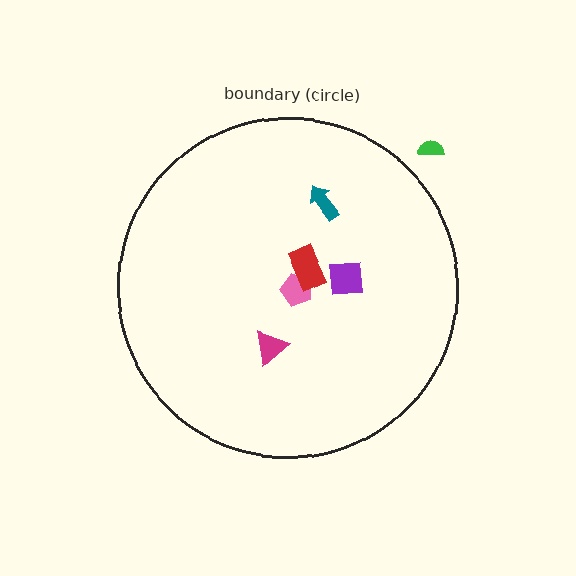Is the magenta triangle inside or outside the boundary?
Inside.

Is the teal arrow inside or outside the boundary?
Inside.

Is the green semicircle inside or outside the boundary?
Outside.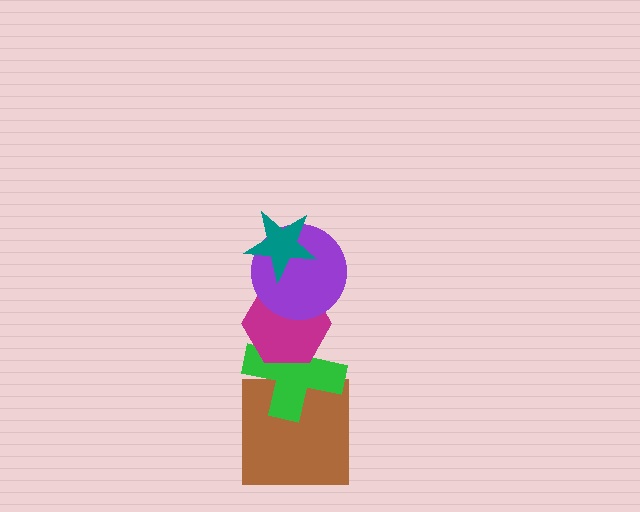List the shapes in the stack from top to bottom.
From top to bottom: the teal star, the purple circle, the magenta hexagon, the green cross, the brown square.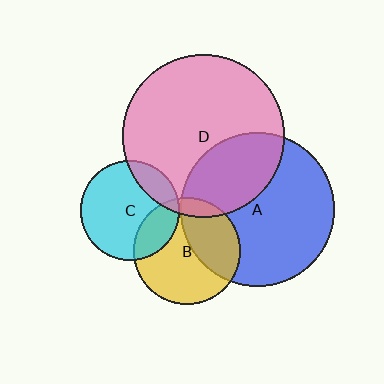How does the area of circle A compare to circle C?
Approximately 2.4 times.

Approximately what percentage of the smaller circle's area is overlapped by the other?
Approximately 35%.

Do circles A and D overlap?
Yes.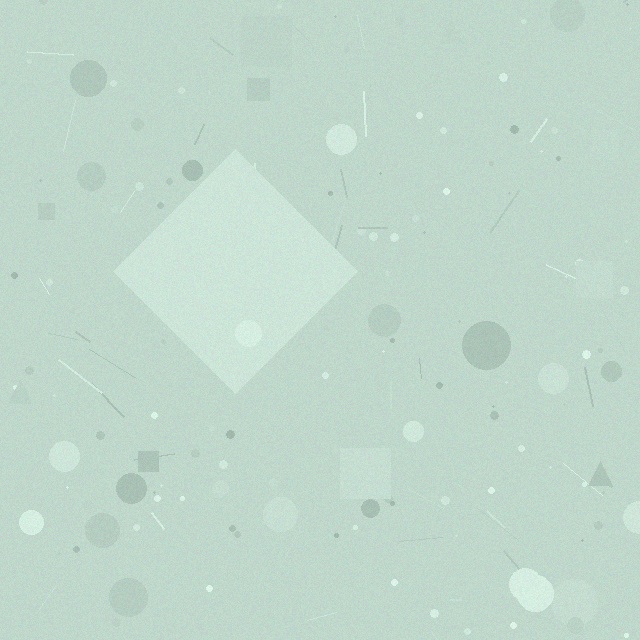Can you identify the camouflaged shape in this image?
The camouflaged shape is a diamond.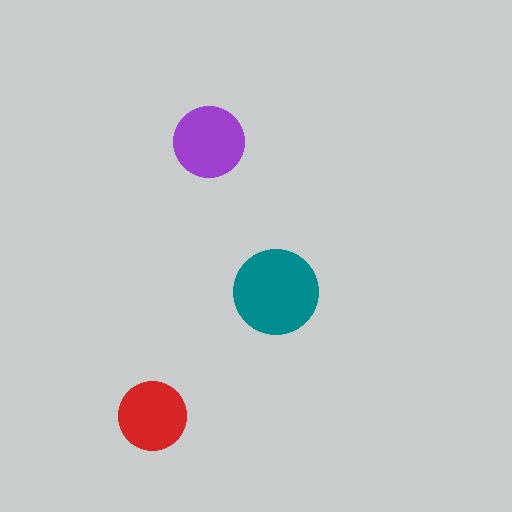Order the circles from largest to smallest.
the teal one, the purple one, the red one.